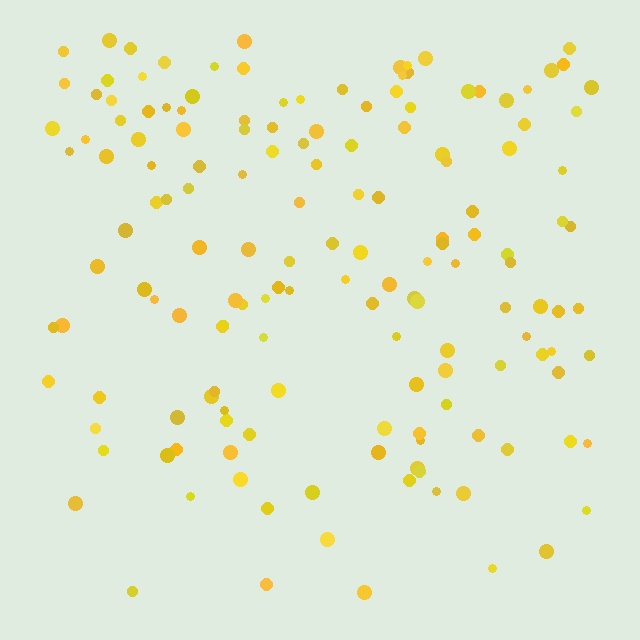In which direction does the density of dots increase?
From bottom to top, with the top side densest.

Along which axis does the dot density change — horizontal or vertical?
Vertical.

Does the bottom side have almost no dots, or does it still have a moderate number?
Still a moderate number, just noticeably fewer than the top.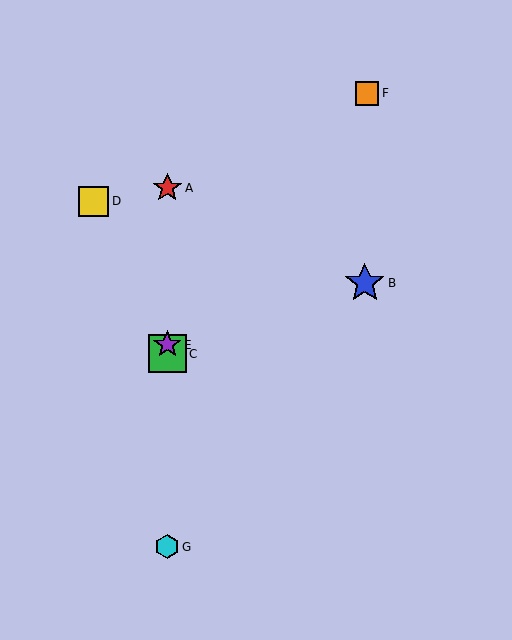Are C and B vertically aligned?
No, C is at x≈167 and B is at x≈365.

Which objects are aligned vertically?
Objects A, C, E, G are aligned vertically.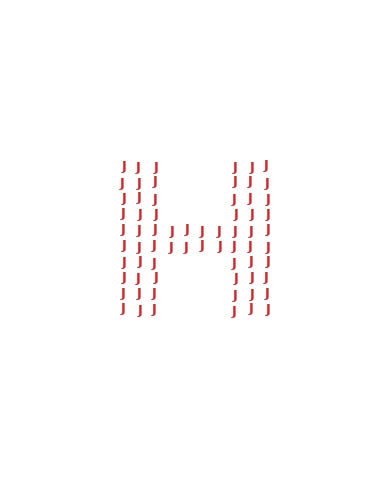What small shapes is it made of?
It is made of small letter J's.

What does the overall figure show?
The overall figure shows the letter H.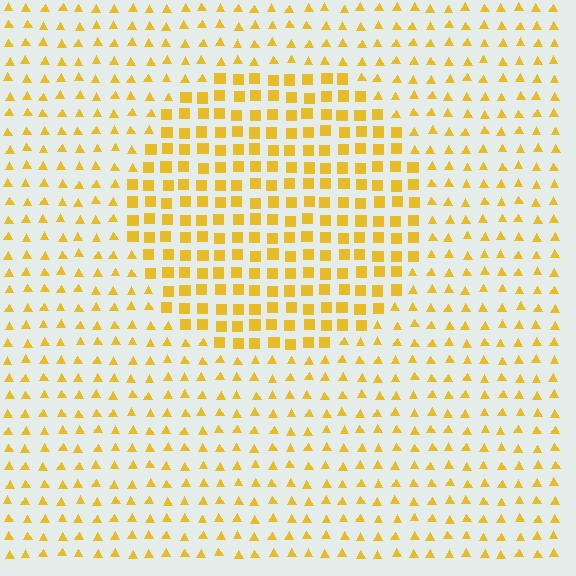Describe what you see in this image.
The image is filled with small yellow elements arranged in a uniform grid. A circle-shaped region contains squares, while the surrounding area contains triangles. The boundary is defined purely by the change in element shape.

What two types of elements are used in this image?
The image uses squares inside the circle region and triangles outside it.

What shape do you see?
I see a circle.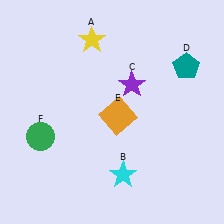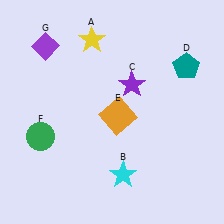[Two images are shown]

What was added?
A purple diamond (G) was added in Image 2.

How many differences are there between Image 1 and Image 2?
There is 1 difference between the two images.